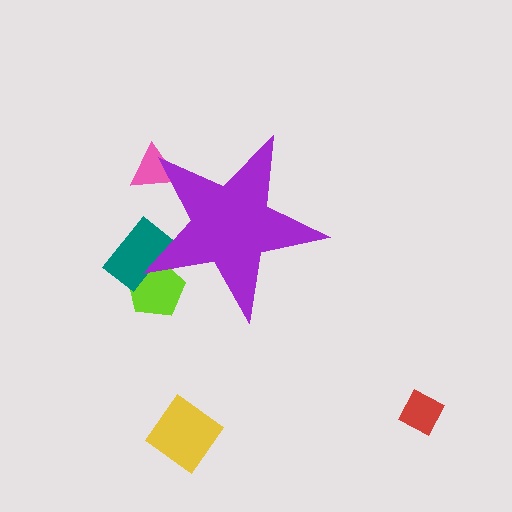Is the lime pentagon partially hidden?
Yes, the lime pentagon is partially hidden behind the purple star.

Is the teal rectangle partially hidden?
Yes, the teal rectangle is partially hidden behind the purple star.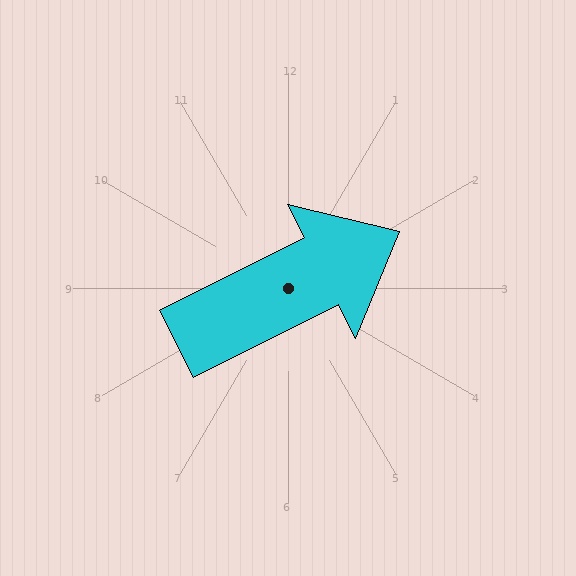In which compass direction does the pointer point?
Northeast.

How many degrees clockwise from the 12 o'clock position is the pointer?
Approximately 63 degrees.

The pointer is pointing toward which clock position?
Roughly 2 o'clock.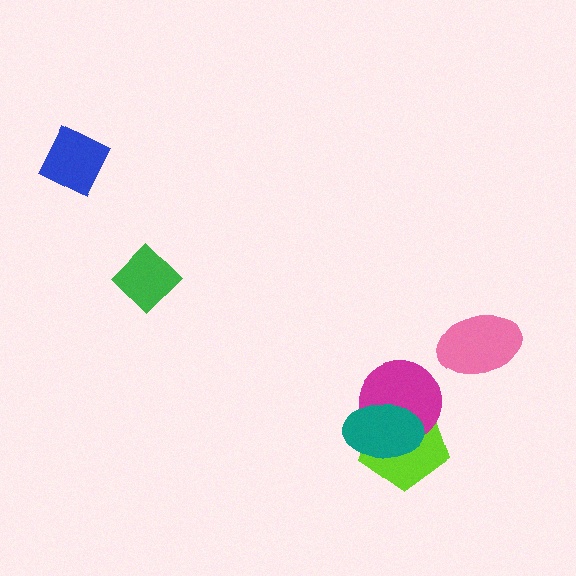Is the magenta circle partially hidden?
Yes, it is partially covered by another shape.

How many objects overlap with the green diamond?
0 objects overlap with the green diamond.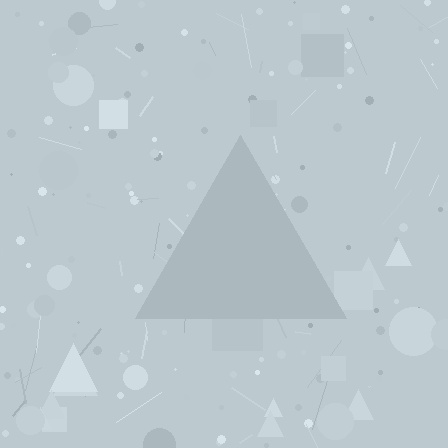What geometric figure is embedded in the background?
A triangle is embedded in the background.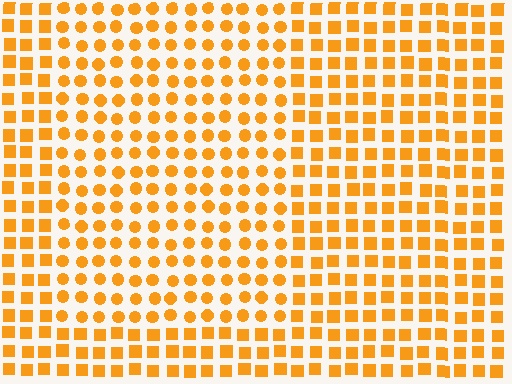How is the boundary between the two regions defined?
The boundary is defined by a change in element shape: circles inside vs. squares outside. All elements share the same color and spacing.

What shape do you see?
I see a rectangle.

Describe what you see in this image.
The image is filled with small orange elements arranged in a uniform grid. A rectangle-shaped region contains circles, while the surrounding area contains squares. The boundary is defined purely by the change in element shape.